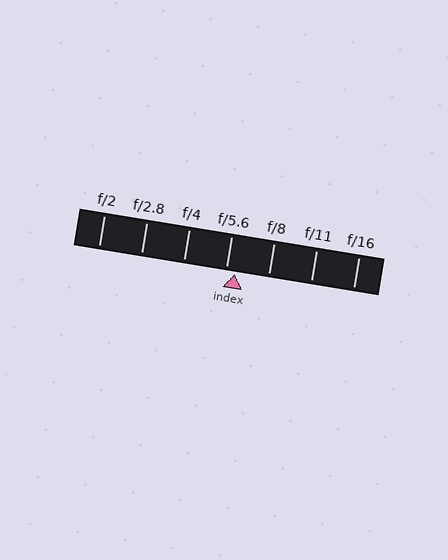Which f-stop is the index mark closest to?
The index mark is closest to f/5.6.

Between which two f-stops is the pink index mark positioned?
The index mark is between f/5.6 and f/8.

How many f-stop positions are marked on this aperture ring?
There are 7 f-stop positions marked.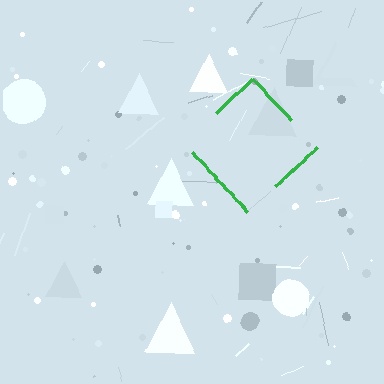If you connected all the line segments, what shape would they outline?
They would outline a diamond.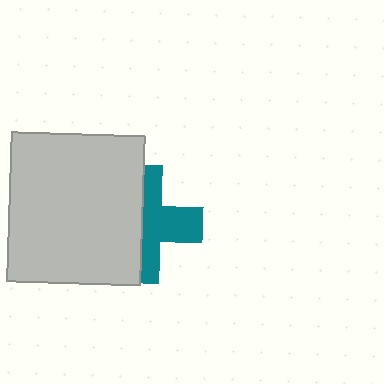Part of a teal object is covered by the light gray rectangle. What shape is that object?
It is a cross.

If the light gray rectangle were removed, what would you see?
You would see the complete teal cross.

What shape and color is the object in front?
The object in front is a light gray rectangle.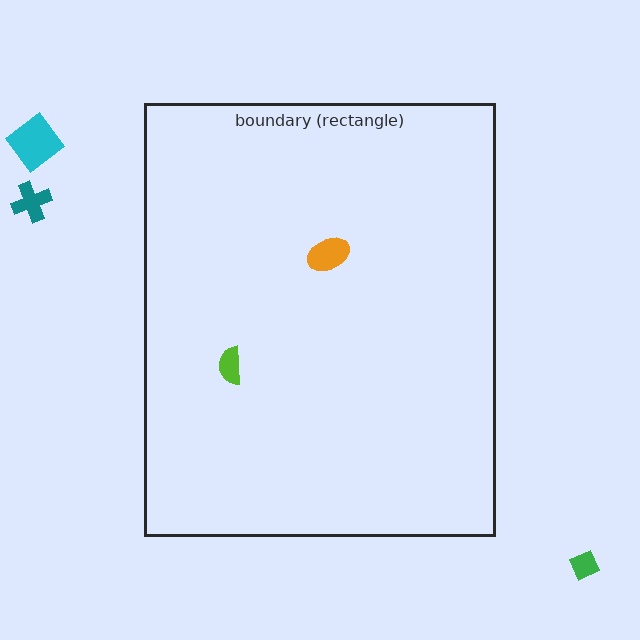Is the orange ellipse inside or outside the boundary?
Inside.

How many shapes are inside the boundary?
2 inside, 3 outside.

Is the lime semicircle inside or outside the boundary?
Inside.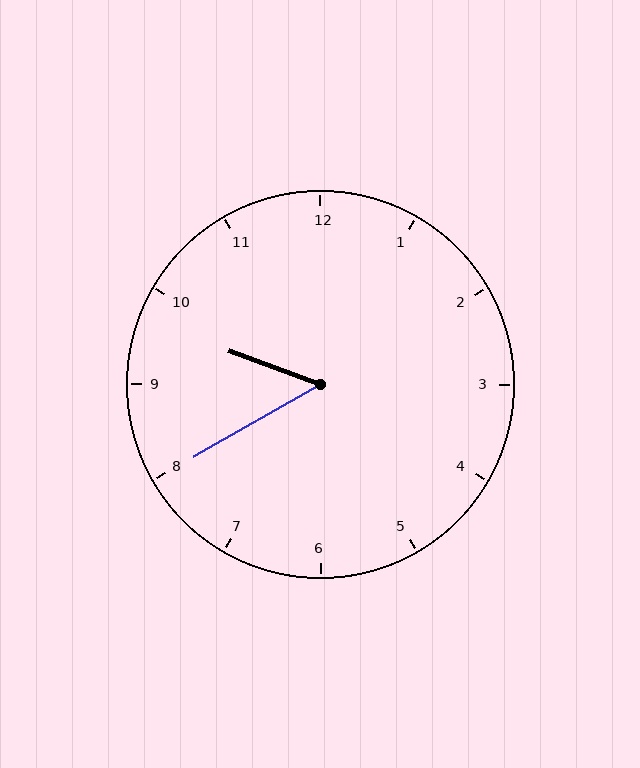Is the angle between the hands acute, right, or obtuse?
It is acute.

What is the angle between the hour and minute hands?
Approximately 50 degrees.